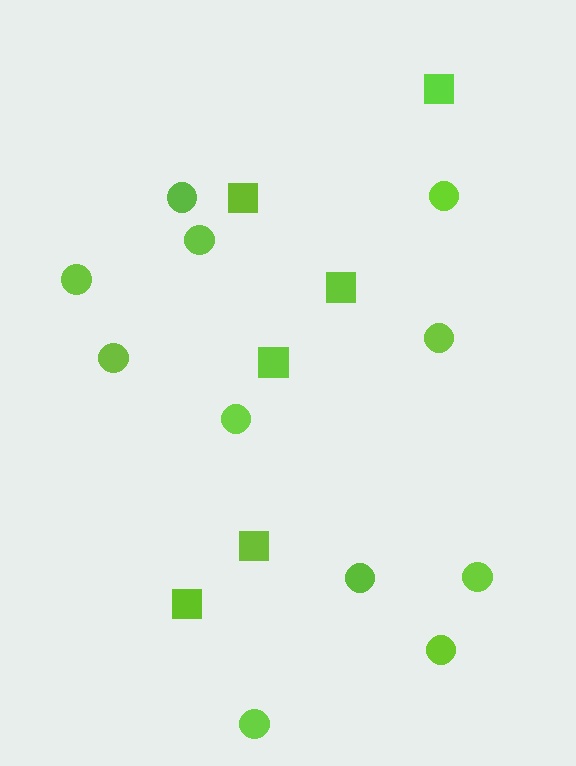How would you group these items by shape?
There are 2 groups: one group of circles (11) and one group of squares (6).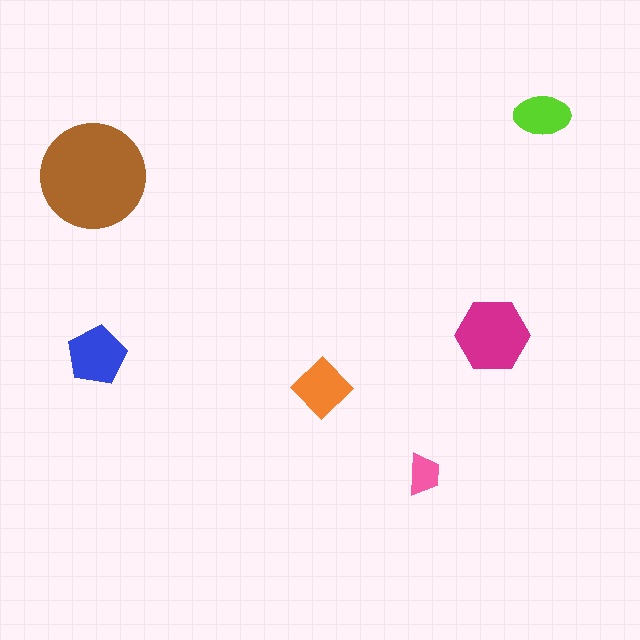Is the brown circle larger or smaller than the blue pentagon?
Larger.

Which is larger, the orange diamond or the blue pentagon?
The blue pentagon.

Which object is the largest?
The brown circle.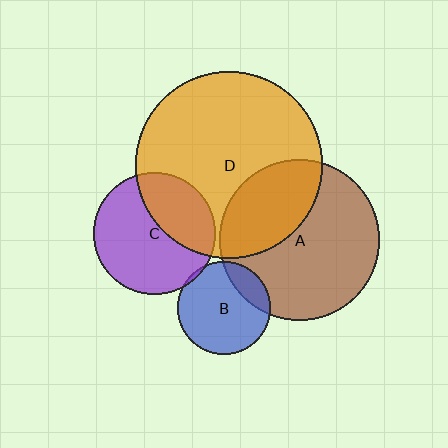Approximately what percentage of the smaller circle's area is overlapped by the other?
Approximately 35%.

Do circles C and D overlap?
Yes.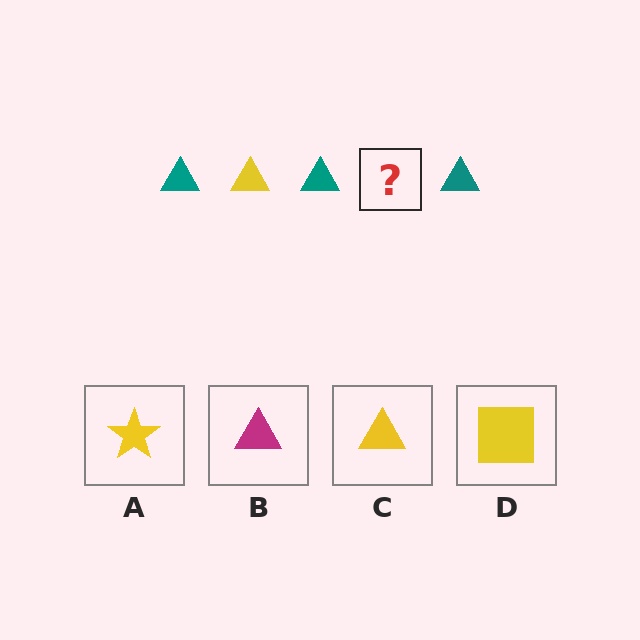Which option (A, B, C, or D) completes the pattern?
C.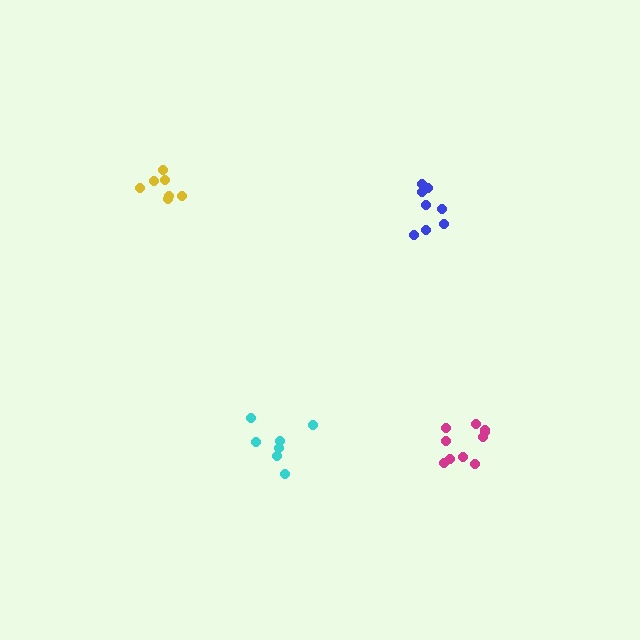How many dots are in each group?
Group 1: 8 dots, Group 2: 10 dots, Group 3: 7 dots, Group 4: 7 dots (32 total).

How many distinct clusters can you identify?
There are 4 distinct clusters.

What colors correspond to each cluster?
The clusters are colored: blue, magenta, yellow, cyan.